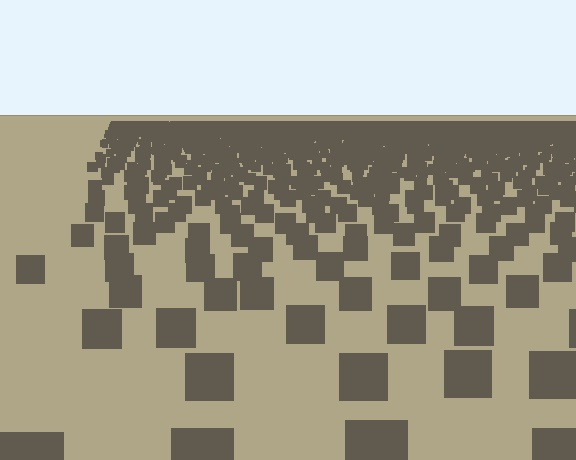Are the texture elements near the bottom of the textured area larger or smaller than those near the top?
Larger. Near the bottom, elements are closer to the viewer and appear at a bigger on-screen size.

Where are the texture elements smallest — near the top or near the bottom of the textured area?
Near the top.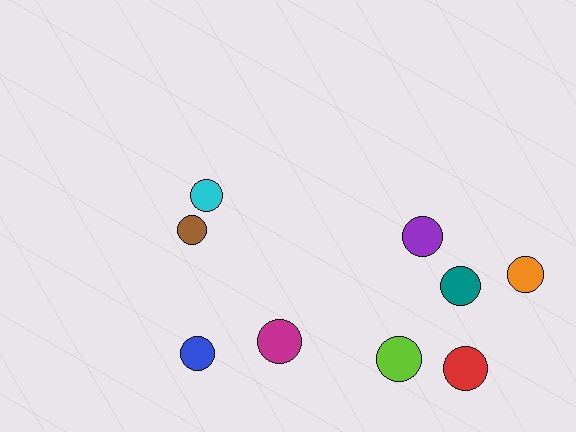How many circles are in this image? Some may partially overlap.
There are 9 circles.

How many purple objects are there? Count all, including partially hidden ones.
There is 1 purple object.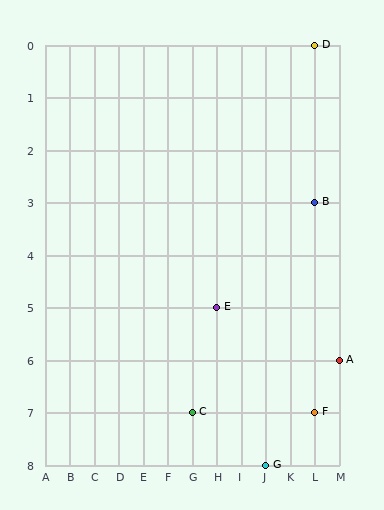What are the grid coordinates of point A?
Point A is at grid coordinates (M, 6).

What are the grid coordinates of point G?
Point G is at grid coordinates (J, 8).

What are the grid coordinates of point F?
Point F is at grid coordinates (L, 7).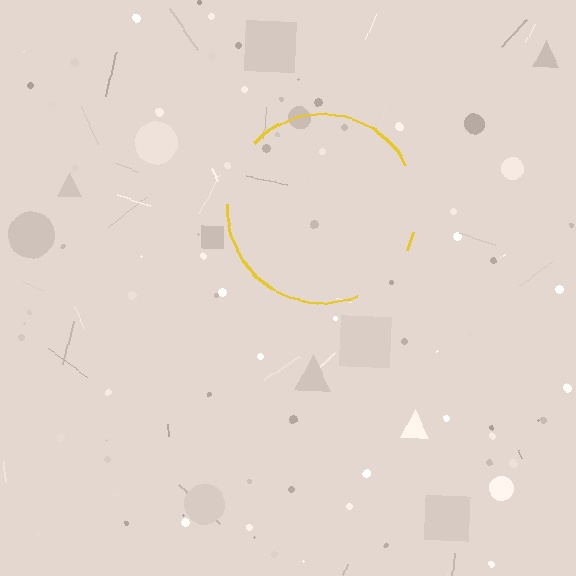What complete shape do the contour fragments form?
The contour fragments form a circle.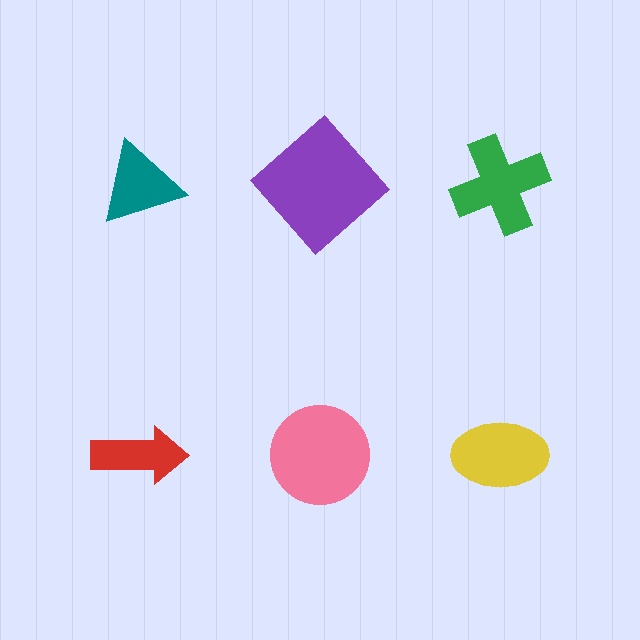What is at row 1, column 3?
A green cross.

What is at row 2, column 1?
A red arrow.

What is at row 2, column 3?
A yellow ellipse.